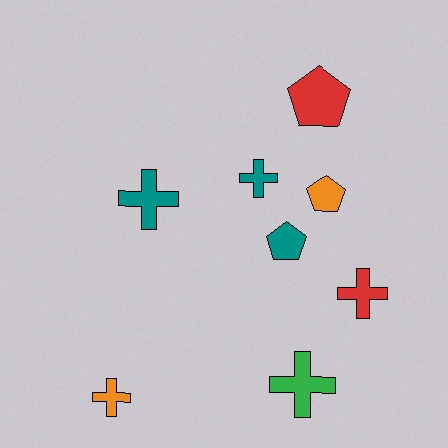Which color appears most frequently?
Teal, with 3 objects.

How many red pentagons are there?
There is 1 red pentagon.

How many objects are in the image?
There are 8 objects.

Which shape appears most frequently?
Cross, with 5 objects.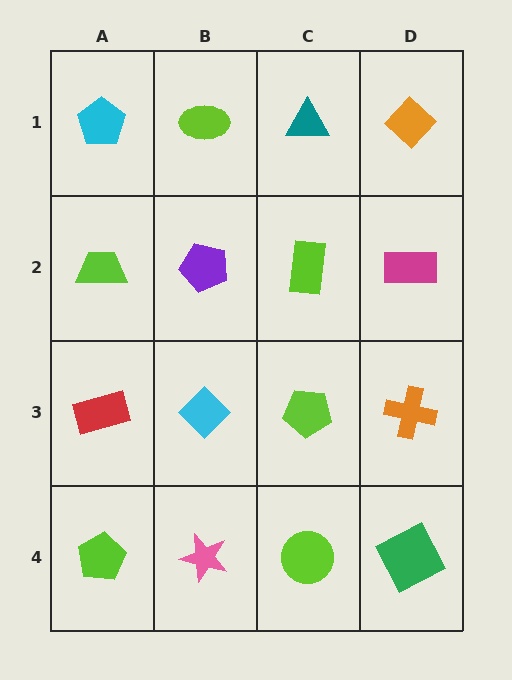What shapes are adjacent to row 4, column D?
An orange cross (row 3, column D), a lime circle (row 4, column C).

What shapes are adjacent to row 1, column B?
A purple pentagon (row 2, column B), a cyan pentagon (row 1, column A), a teal triangle (row 1, column C).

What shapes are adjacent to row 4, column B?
A cyan diamond (row 3, column B), a lime pentagon (row 4, column A), a lime circle (row 4, column C).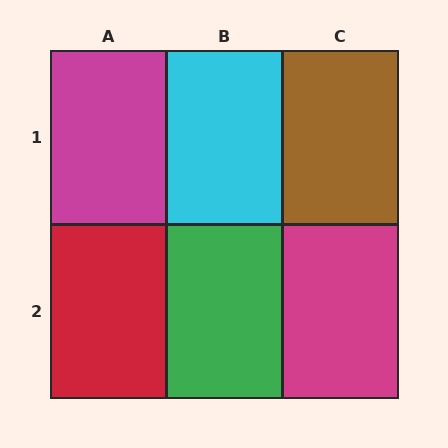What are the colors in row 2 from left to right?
Red, green, magenta.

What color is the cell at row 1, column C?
Brown.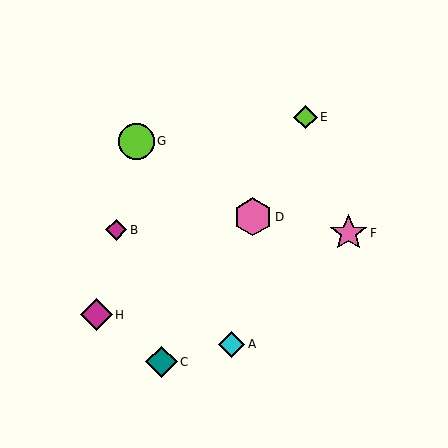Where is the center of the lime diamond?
The center of the lime diamond is at (306, 117).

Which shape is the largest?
The pink hexagon (labeled D) is the largest.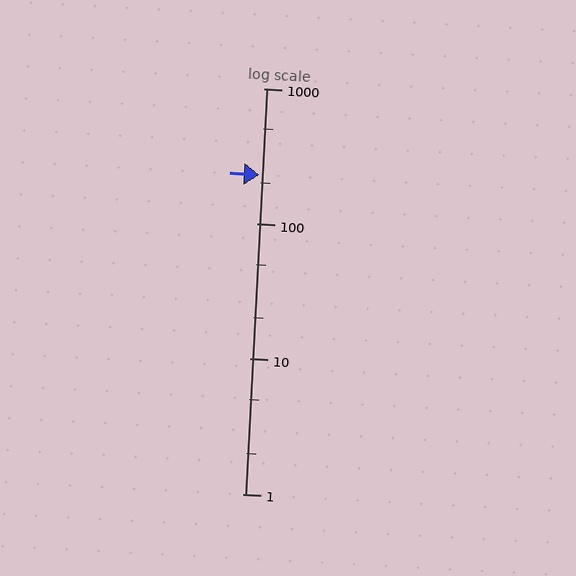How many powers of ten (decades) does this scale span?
The scale spans 3 decades, from 1 to 1000.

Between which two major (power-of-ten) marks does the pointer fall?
The pointer is between 100 and 1000.